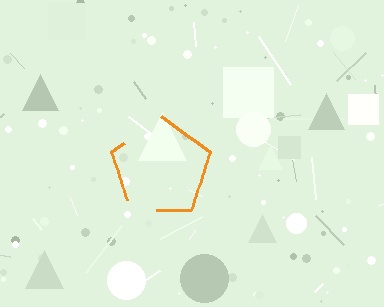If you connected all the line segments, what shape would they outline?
They would outline a pentagon.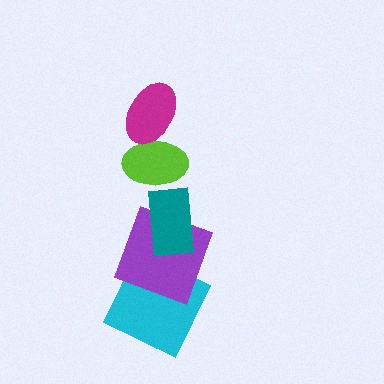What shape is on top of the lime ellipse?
The magenta ellipse is on top of the lime ellipse.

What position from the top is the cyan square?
The cyan square is 5th from the top.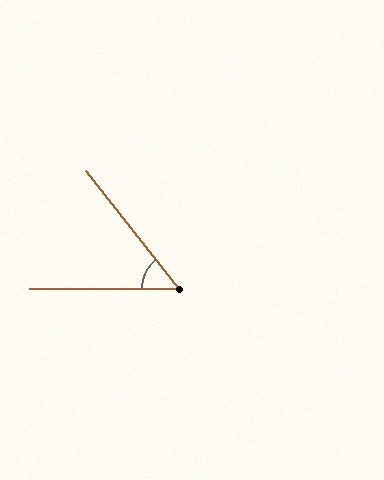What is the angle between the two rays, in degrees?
Approximately 51 degrees.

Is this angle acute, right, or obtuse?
It is acute.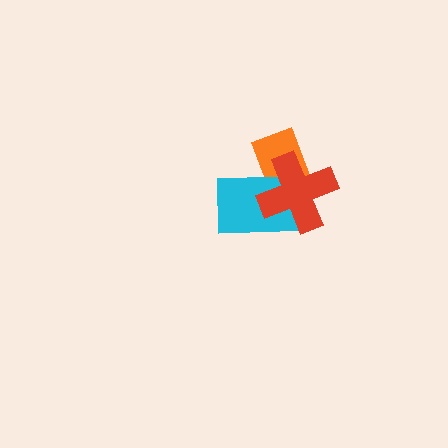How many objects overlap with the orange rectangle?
2 objects overlap with the orange rectangle.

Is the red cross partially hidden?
No, no other shape covers it.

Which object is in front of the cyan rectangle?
The red cross is in front of the cyan rectangle.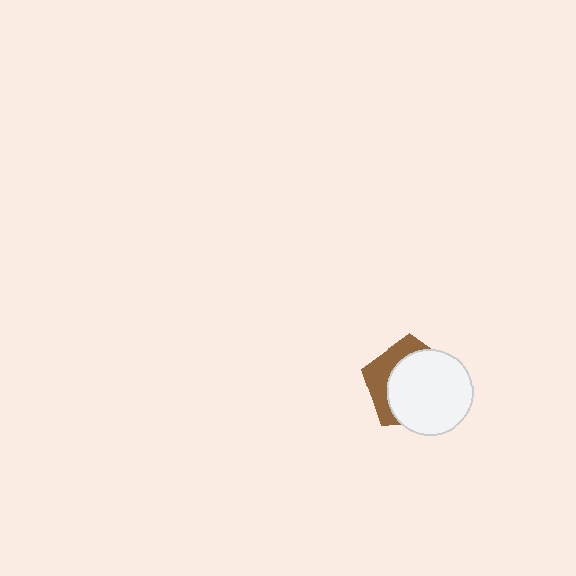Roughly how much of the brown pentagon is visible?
A small part of it is visible (roughly 32%).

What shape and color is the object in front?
The object in front is a white circle.